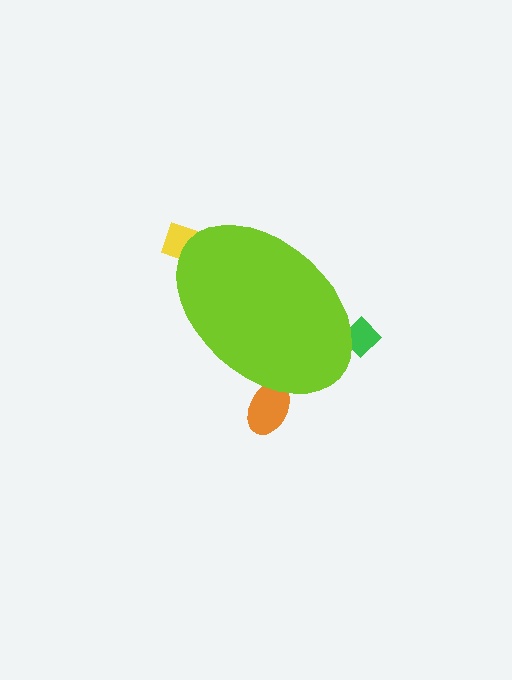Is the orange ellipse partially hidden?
Yes, the orange ellipse is partially hidden behind the lime ellipse.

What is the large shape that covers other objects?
A lime ellipse.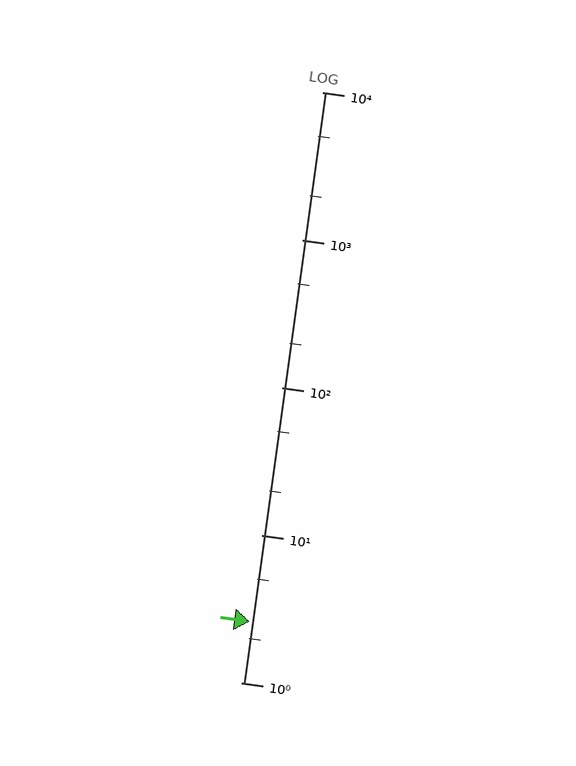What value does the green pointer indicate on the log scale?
The pointer indicates approximately 2.6.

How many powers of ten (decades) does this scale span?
The scale spans 4 decades, from 1 to 10000.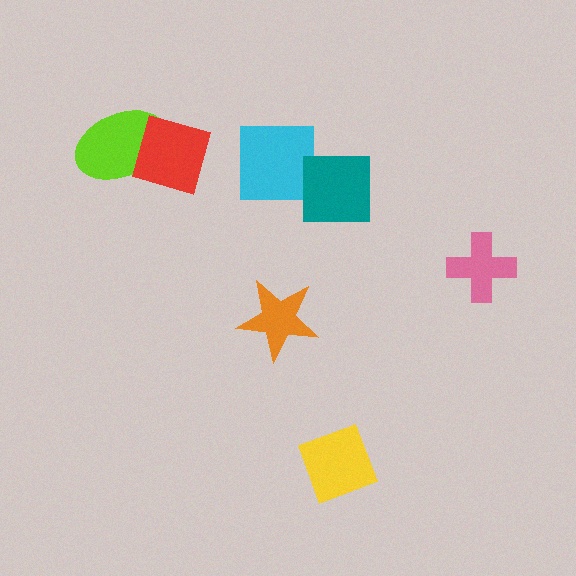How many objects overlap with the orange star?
0 objects overlap with the orange star.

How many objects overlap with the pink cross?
0 objects overlap with the pink cross.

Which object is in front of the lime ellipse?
The red diamond is in front of the lime ellipse.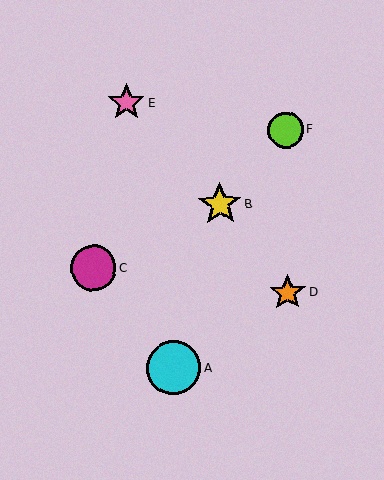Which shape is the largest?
The cyan circle (labeled A) is the largest.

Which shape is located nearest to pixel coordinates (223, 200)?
The yellow star (labeled B) at (220, 204) is nearest to that location.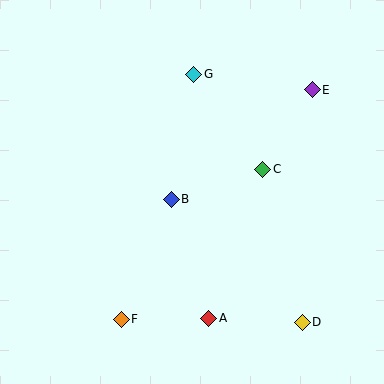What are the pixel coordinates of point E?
Point E is at (312, 90).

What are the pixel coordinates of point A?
Point A is at (209, 318).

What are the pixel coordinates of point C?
Point C is at (263, 169).